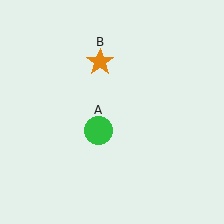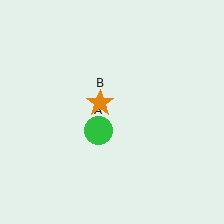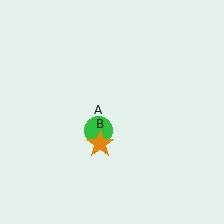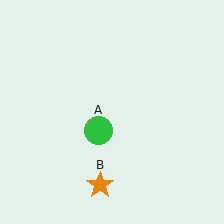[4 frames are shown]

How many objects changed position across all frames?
1 object changed position: orange star (object B).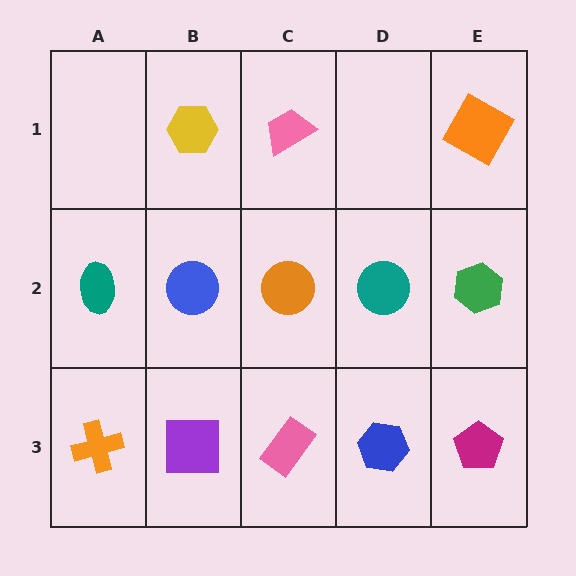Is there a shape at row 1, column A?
No, that cell is empty.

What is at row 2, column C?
An orange circle.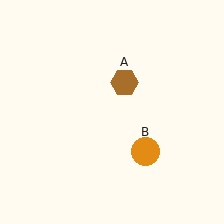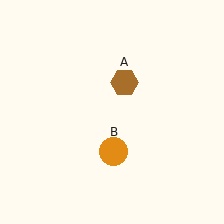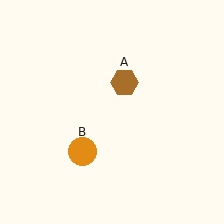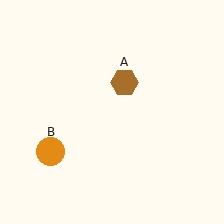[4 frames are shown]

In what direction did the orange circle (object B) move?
The orange circle (object B) moved left.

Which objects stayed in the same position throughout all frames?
Brown hexagon (object A) remained stationary.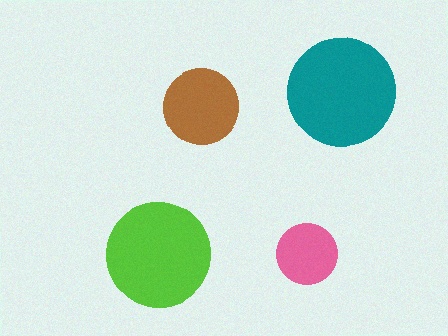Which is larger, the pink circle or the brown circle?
The brown one.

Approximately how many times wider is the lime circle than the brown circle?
About 1.5 times wider.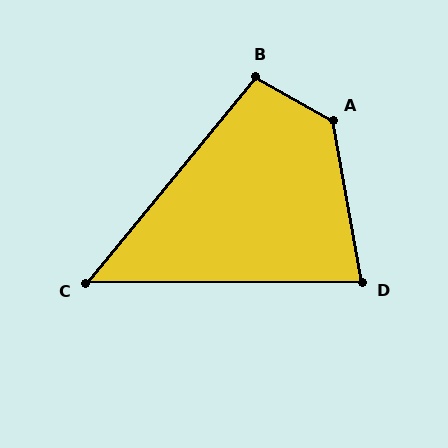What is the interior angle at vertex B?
Approximately 100 degrees (obtuse).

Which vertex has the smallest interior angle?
C, at approximately 50 degrees.